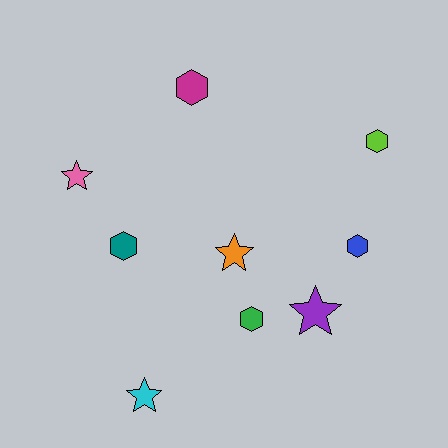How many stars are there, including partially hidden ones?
There are 4 stars.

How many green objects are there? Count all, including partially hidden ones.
There is 1 green object.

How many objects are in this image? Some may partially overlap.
There are 9 objects.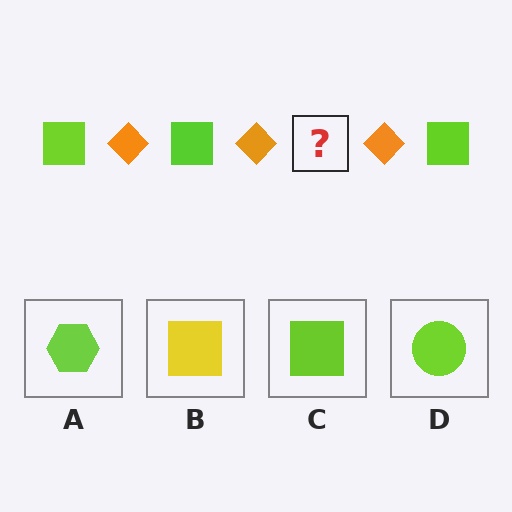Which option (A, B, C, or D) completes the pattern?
C.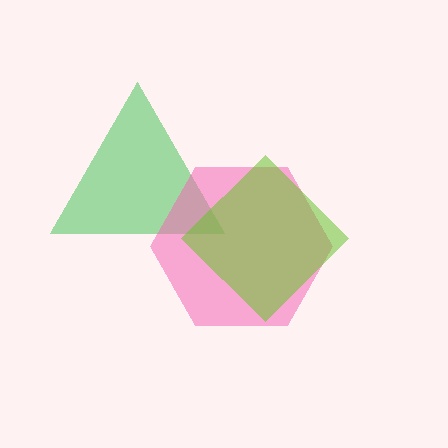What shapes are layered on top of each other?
The layered shapes are: a green triangle, a pink hexagon, a lime diamond.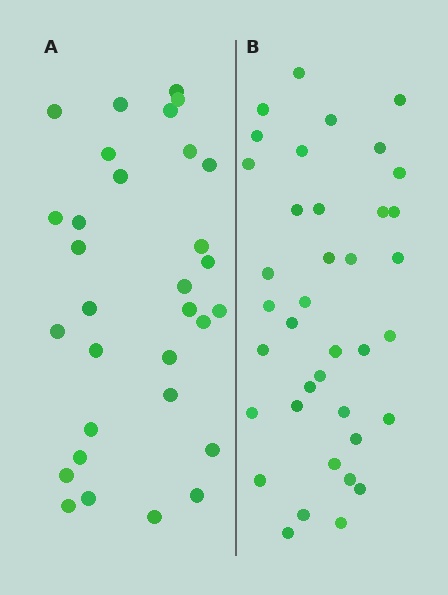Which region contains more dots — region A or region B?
Region B (the right region) has more dots.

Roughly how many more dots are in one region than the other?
Region B has roughly 8 or so more dots than region A.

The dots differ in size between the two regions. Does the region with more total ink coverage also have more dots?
No. Region A has more total ink coverage because its dots are larger, but region B actually contains more individual dots. Total area can be misleading — the number of items is what matters here.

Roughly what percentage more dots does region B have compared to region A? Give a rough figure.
About 25% more.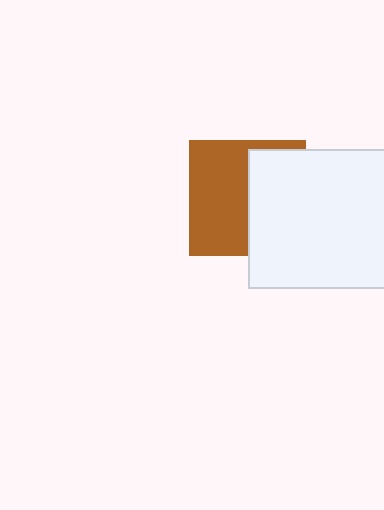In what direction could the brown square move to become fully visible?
The brown square could move left. That would shift it out from behind the white square entirely.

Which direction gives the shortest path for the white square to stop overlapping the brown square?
Moving right gives the shortest separation.